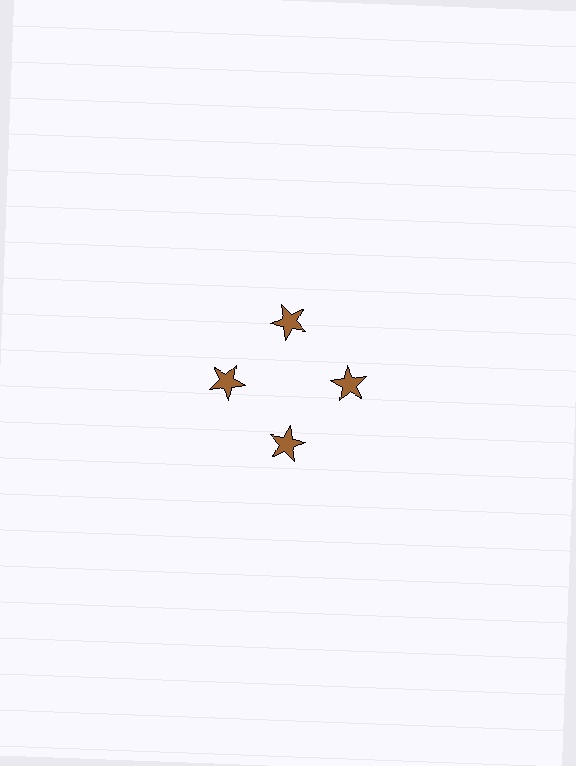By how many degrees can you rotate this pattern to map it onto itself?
The pattern maps onto itself every 90 degrees of rotation.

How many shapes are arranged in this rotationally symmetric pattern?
There are 4 shapes, arranged in 4 groups of 1.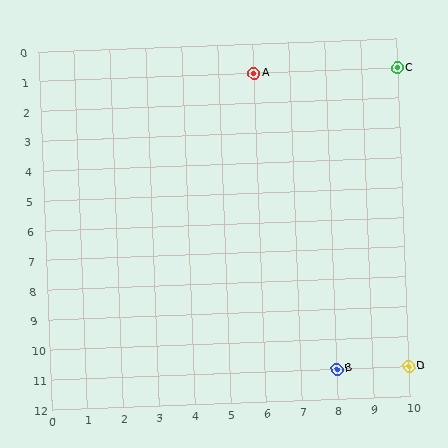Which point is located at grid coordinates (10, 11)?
Point D is at (10, 11).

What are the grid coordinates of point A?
Point A is at grid coordinates (6, 1).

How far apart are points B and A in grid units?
Points B and A are 2 columns and 10 rows apart (about 10.2 grid units diagonally).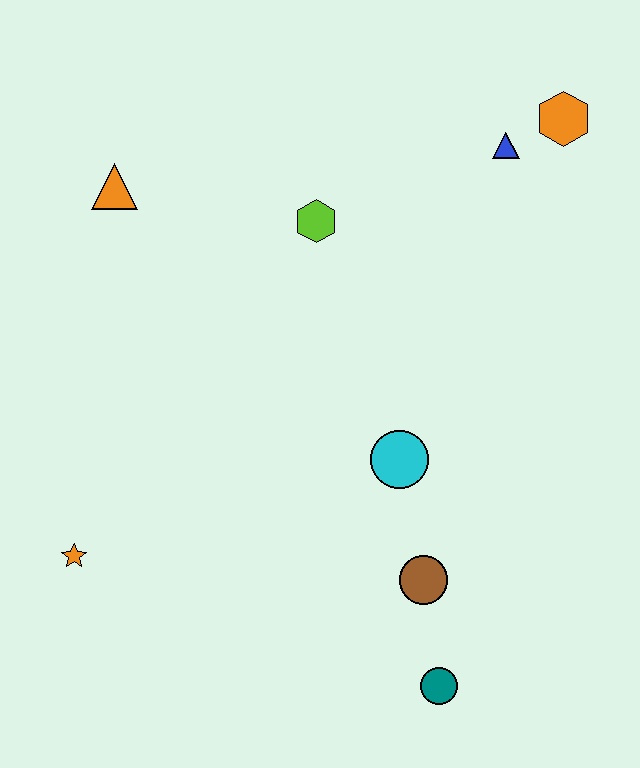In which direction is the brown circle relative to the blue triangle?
The brown circle is below the blue triangle.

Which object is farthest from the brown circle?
The orange triangle is farthest from the brown circle.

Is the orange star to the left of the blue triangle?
Yes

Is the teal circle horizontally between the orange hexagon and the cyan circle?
Yes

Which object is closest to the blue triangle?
The orange hexagon is closest to the blue triangle.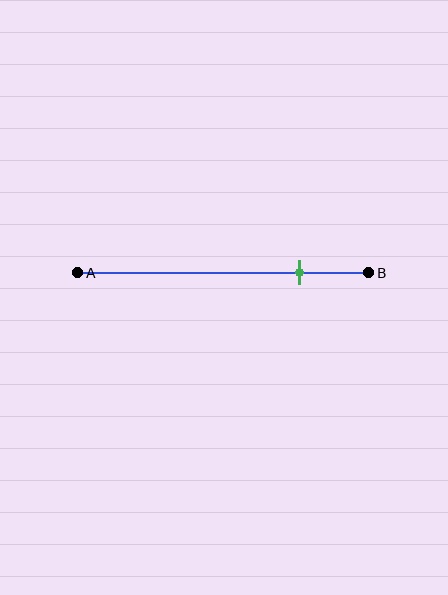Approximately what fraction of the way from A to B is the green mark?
The green mark is approximately 75% of the way from A to B.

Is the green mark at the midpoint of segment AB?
No, the mark is at about 75% from A, not at the 50% midpoint.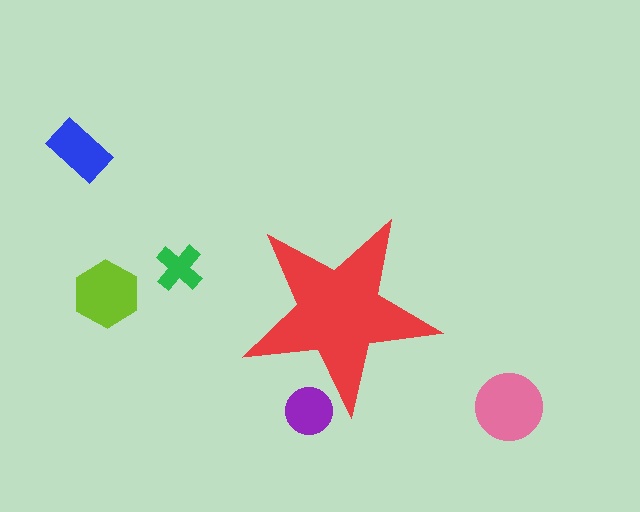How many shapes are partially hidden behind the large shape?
1 shape is partially hidden.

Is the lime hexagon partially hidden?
No, the lime hexagon is fully visible.